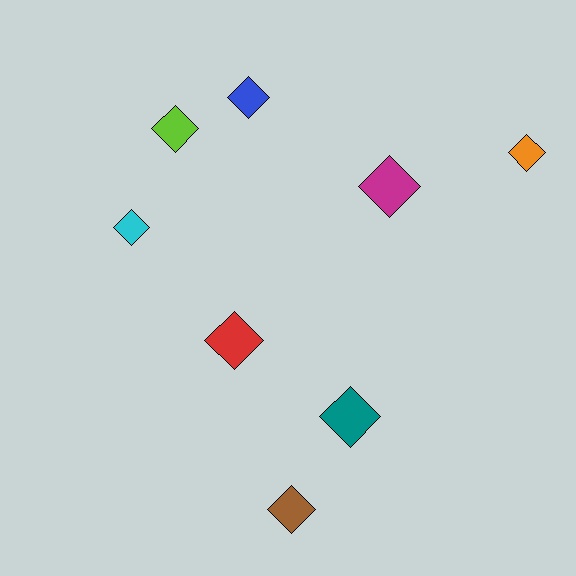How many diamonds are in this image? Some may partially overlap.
There are 8 diamonds.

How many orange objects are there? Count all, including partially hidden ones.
There is 1 orange object.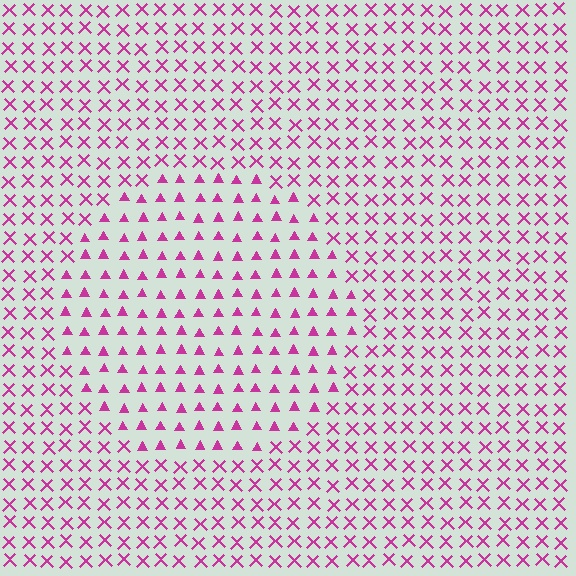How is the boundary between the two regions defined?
The boundary is defined by a change in element shape: triangles inside vs. X marks outside. All elements share the same color and spacing.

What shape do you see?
I see a circle.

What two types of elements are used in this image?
The image uses triangles inside the circle region and X marks outside it.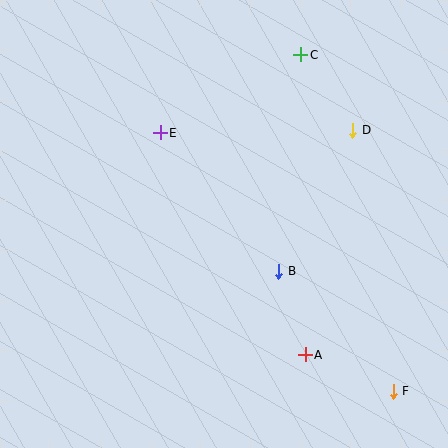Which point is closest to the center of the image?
Point B at (279, 271) is closest to the center.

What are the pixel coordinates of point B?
Point B is at (279, 271).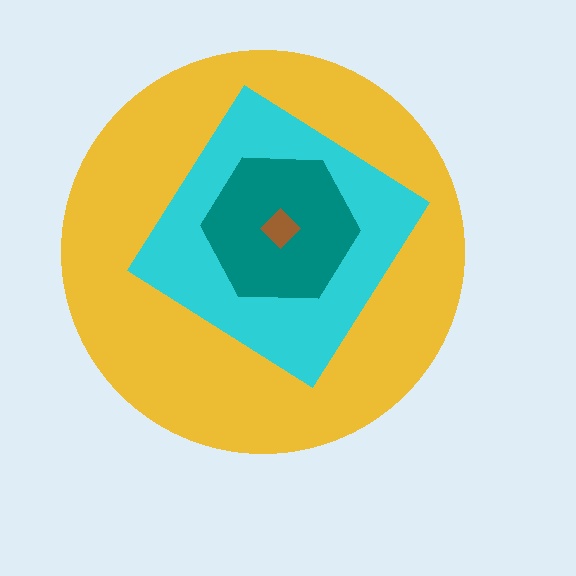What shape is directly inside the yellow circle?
The cyan diamond.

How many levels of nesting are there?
4.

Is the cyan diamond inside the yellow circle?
Yes.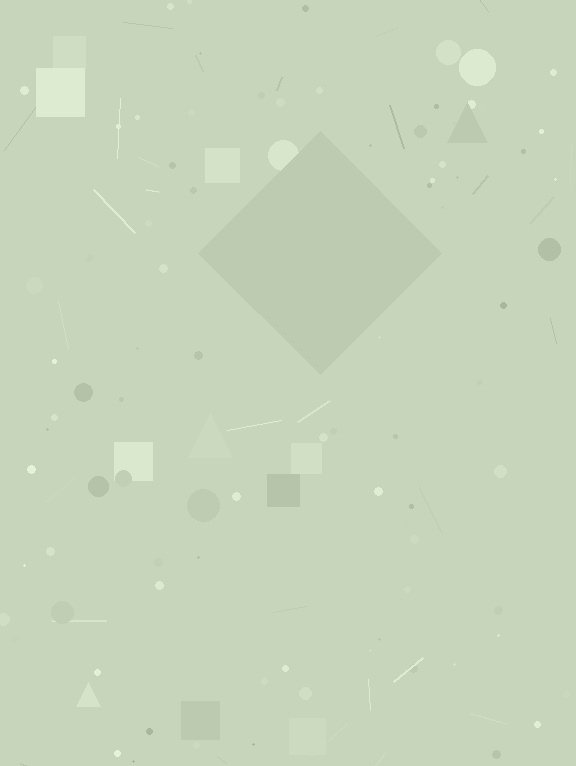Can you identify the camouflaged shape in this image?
The camouflaged shape is a diamond.